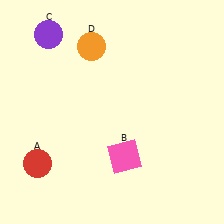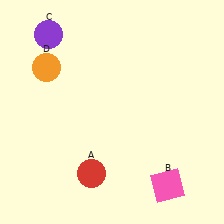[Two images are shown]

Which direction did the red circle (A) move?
The red circle (A) moved right.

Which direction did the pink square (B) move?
The pink square (B) moved right.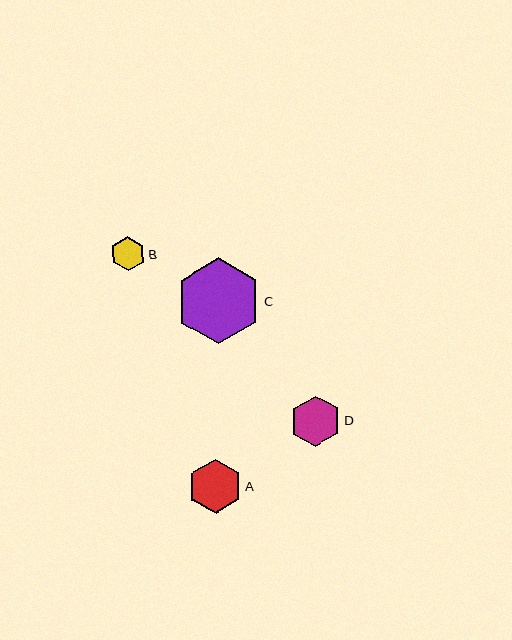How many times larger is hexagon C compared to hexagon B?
Hexagon C is approximately 2.5 times the size of hexagon B.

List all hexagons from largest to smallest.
From largest to smallest: C, A, D, B.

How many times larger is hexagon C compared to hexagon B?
Hexagon C is approximately 2.5 times the size of hexagon B.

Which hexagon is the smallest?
Hexagon B is the smallest with a size of approximately 34 pixels.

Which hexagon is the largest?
Hexagon C is the largest with a size of approximately 86 pixels.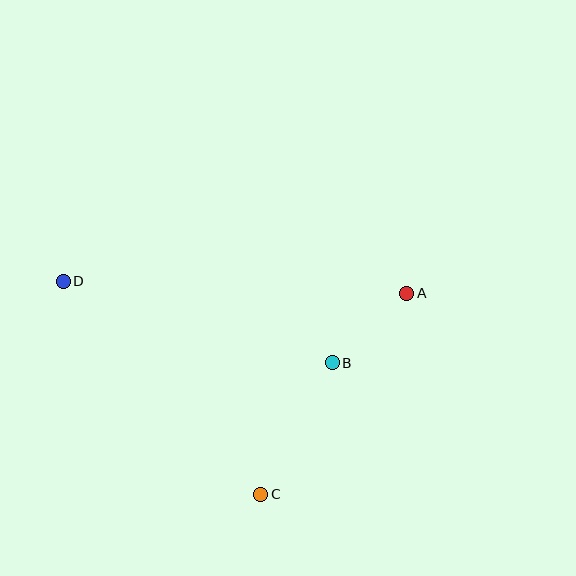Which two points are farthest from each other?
Points A and D are farthest from each other.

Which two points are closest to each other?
Points A and B are closest to each other.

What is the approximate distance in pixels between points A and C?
The distance between A and C is approximately 249 pixels.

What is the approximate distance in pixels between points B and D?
The distance between B and D is approximately 281 pixels.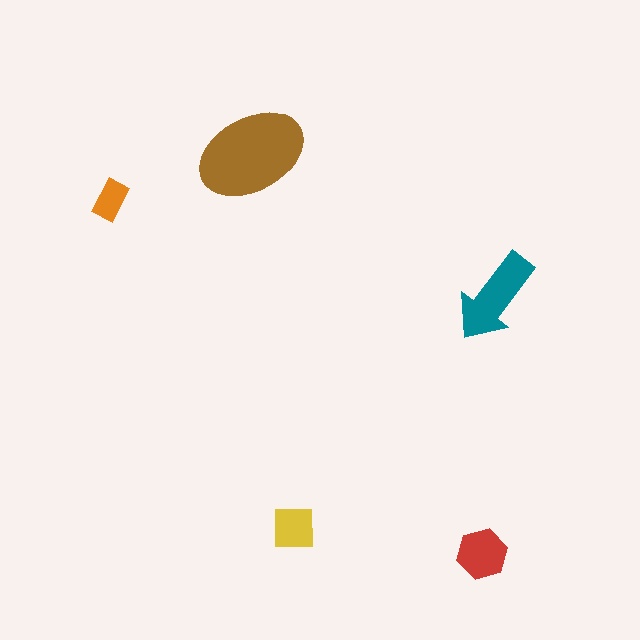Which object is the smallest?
The orange rectangle.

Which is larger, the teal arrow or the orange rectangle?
The teal arrow.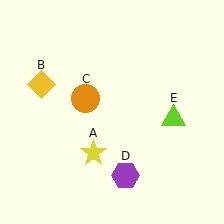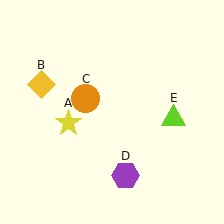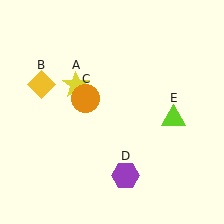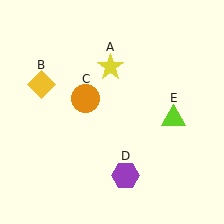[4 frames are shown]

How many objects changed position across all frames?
1 object changed position: yellow star (object A).